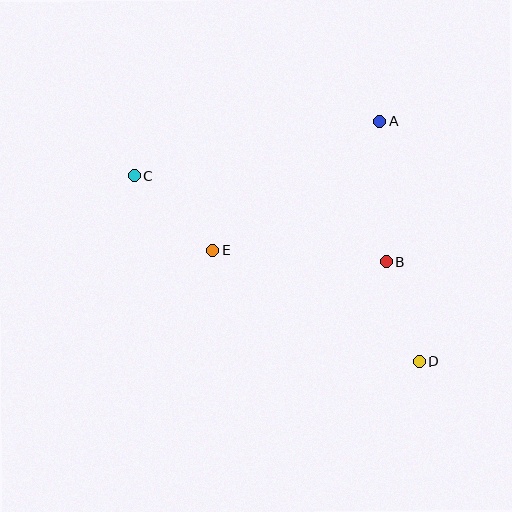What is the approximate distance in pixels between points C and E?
The distance between C and E is approximately 108 pixels.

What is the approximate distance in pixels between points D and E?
The distance between D and E is approximately 234 pixels.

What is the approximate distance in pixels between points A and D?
The distance between A and D is approximately 243 pixels.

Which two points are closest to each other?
Points B and D are closest to each other.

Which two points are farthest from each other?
Points C and D are farthest from each other.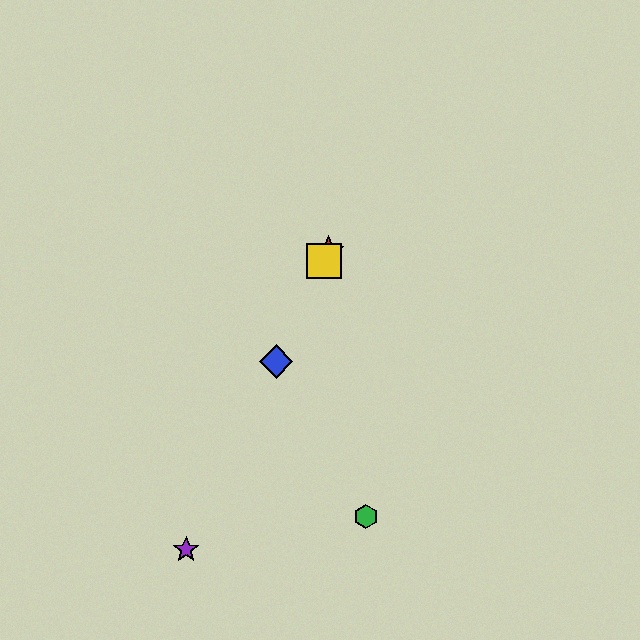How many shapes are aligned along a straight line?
4 shapes (the red star, the blue diamond, the yellow square, the purple star) are aligned along a straight line.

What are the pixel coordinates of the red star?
The red star is at (328, 252).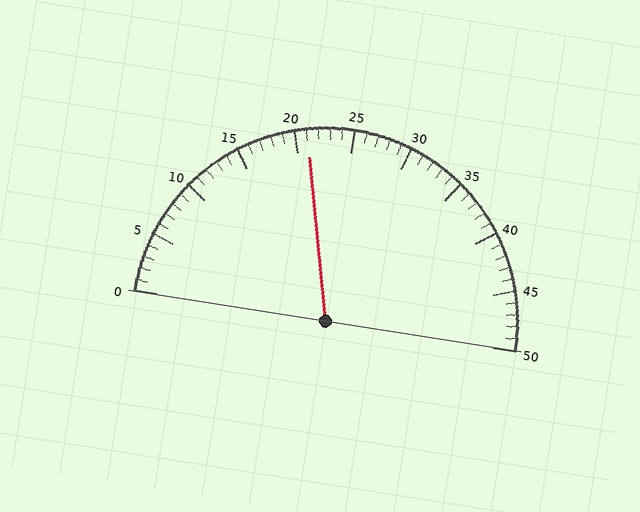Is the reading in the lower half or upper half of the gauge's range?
The reading is in the lower half of the range (0 to 50).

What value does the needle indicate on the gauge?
The needle indicates approximately 21.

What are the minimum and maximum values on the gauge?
The gauge ranges from 0 to 50.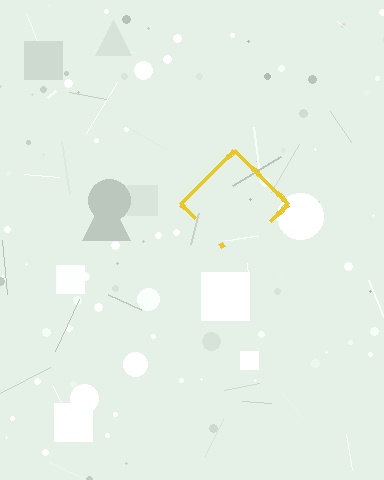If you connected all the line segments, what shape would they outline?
They would outline a diamond.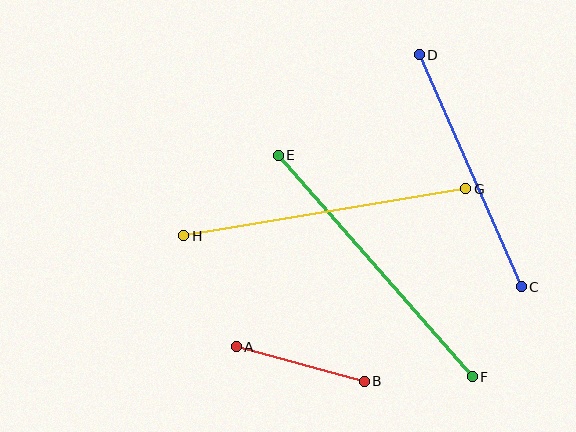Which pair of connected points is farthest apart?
Points E and F are farthest apart.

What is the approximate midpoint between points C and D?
The midpoint is at approximately (470, 171) pixels.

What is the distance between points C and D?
The distance is approximately 253 pixels.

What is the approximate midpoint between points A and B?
The midpoint is at approximately (300, 364) pixels.